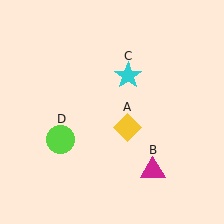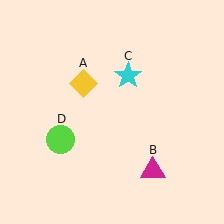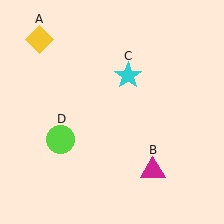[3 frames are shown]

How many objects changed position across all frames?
1 object changed position: yellow diamond (object A).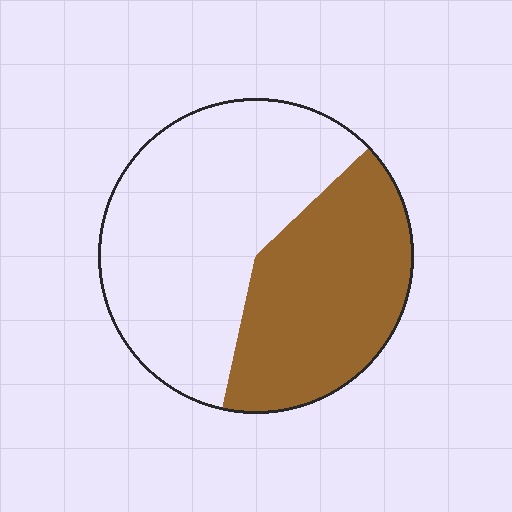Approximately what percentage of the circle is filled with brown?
Approximately 40%.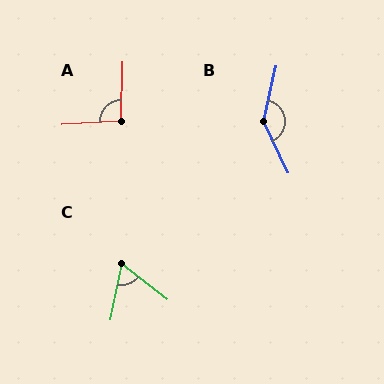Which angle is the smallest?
C, at approximately 63 degrees.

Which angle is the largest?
B, at approximately 142 degrees.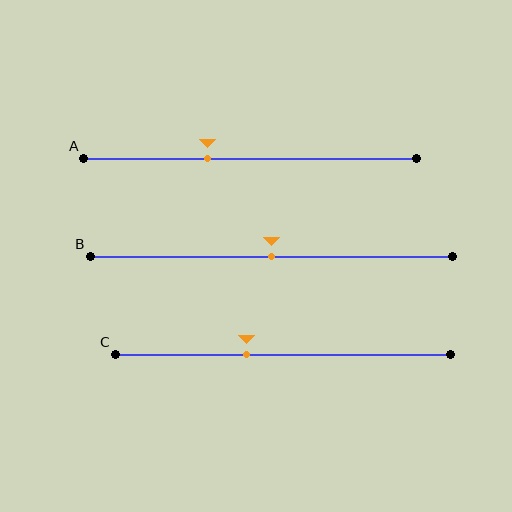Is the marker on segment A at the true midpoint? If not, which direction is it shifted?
No, the marker on segment A is shifted to the left by about 13% of the segment length.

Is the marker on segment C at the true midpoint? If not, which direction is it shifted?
No, the marker on segment C is shifted to the left by about 11% of the segment length.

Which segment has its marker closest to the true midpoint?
Segment B has its marker closest to the true midpoint.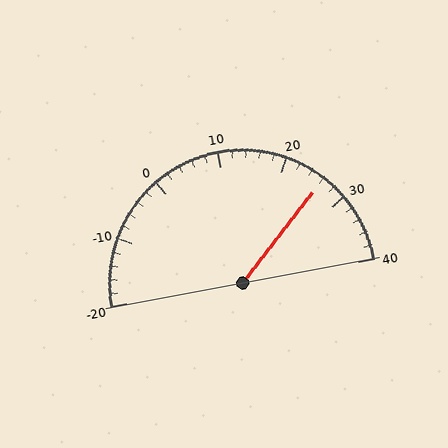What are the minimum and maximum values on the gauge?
The gauge ranges from -20 to 40.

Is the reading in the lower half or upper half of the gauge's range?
The reading is in the upper half of the range (-20 to 40).